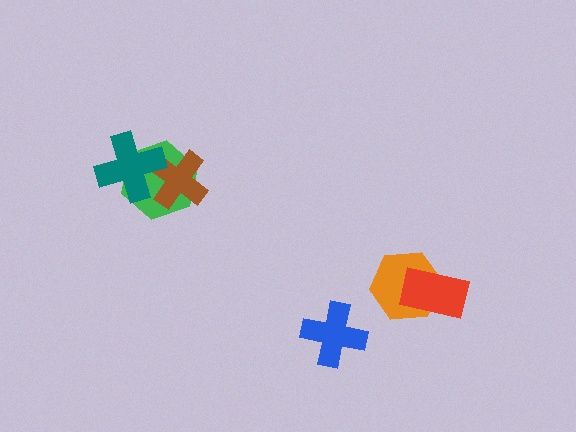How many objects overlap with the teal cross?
2 objects overlap with the teal cross.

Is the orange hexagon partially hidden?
Yes, it is partially covered by another shape.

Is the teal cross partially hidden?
No, no other shape covers it.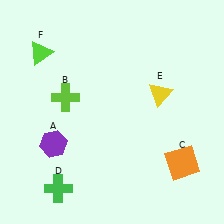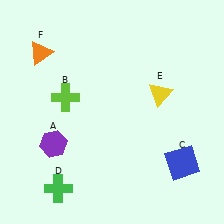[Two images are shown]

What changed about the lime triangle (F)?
In Image 1, F is lime. In Image 2, it changed to orange.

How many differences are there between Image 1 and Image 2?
There are 2 differences between the two images.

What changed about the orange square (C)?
In Image 1, C is orange. In Image 2, it changed to blue.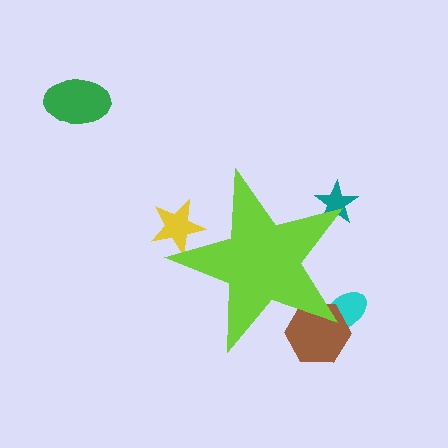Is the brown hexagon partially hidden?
Yes, the brown hexagon is partially hidden behind the lime star.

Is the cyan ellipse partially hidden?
Yes, the cyan ellipse is partially hidden behind the lime star.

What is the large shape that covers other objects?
A lime star.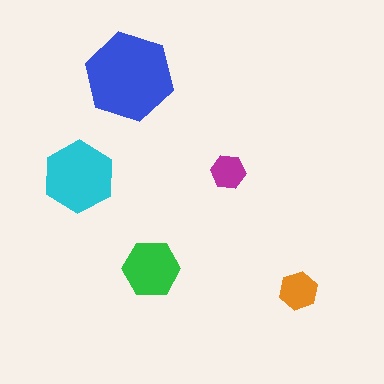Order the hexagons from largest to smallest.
the blue one, the cyan one, the green one, the orange one, the magenta one.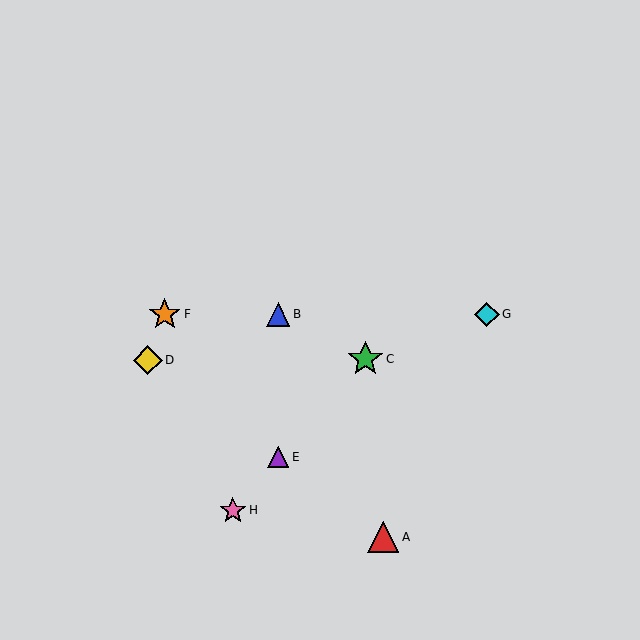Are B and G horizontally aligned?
Yes, both are at y≈314.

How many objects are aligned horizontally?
3 objects (B, F, G) are aligned horizontally.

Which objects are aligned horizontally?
Objects B, F, G are aligned horizontally.